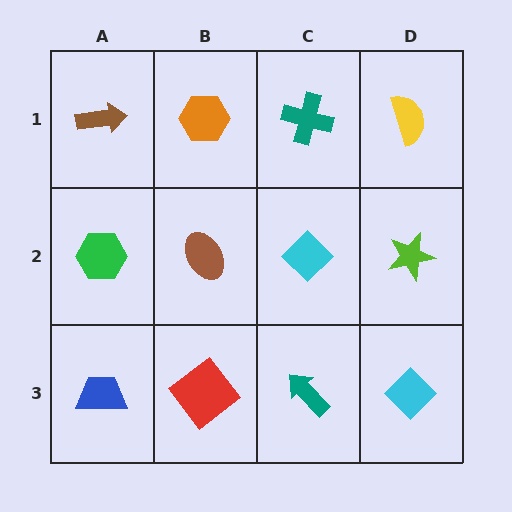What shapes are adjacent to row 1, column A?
A green hexagon (row 2, column A), an orange hexagon (row 1, column B).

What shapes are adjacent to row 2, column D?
A yellow semicircle (row 1, column D), a cyan diamond (row 3, column D), a cyan diamond (row 2, column C).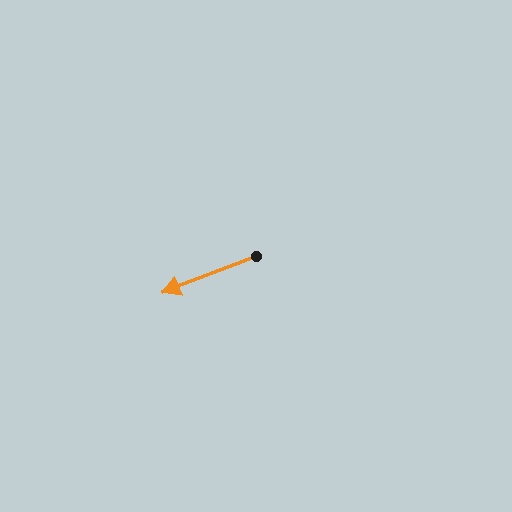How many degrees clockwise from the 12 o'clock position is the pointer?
Approximately 249 degrees.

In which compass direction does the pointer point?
West.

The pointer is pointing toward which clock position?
Roughly 8 o'clock.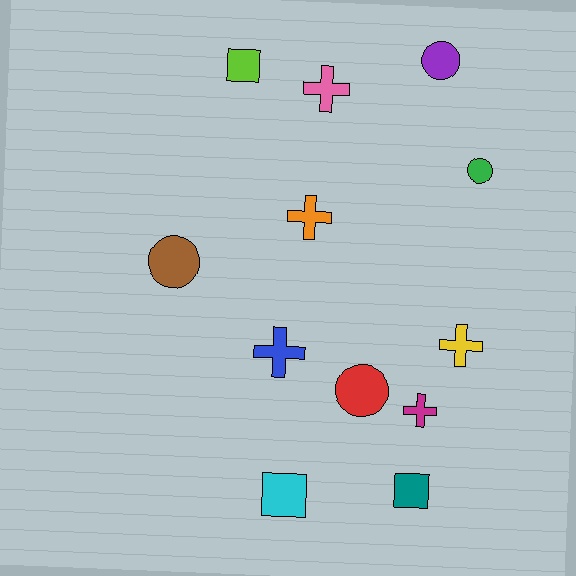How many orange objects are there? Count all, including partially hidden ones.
There is 1 orange object.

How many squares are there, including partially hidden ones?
There are 3 squares.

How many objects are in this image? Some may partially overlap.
There are 12 objects.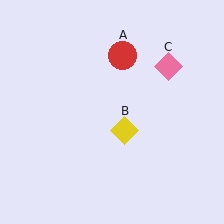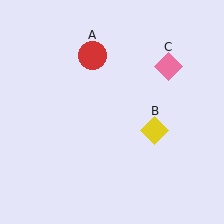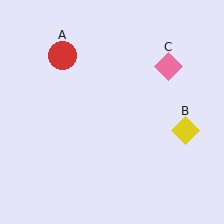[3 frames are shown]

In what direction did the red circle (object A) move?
The red circle (object A) moved left.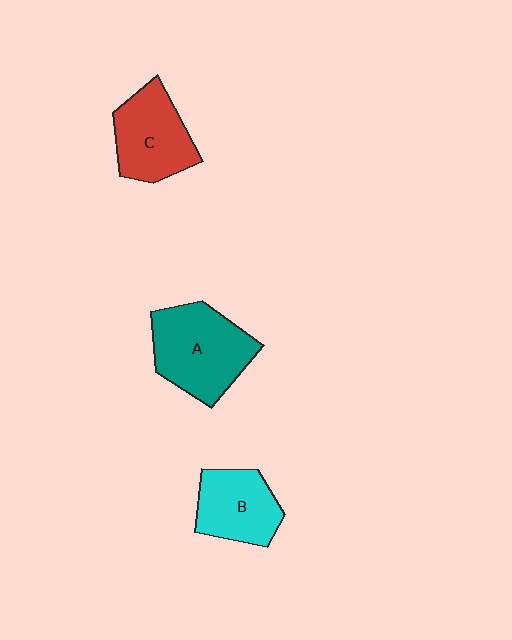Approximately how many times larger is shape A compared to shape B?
Approximately 1.4 times.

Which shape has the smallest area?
Shape B (cyan).